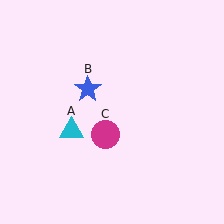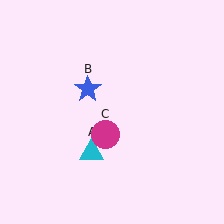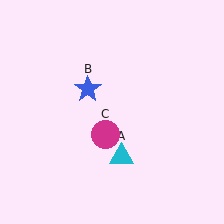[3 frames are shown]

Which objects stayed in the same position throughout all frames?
Blue star (object B) and magenta circle (object C) remained stationary.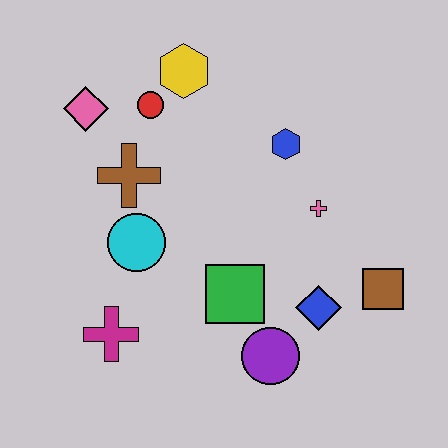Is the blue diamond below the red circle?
Yes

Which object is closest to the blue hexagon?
The pink cross is closest to the blue hexagon.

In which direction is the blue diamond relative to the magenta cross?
The blue diamond is to the right of the magenta cross.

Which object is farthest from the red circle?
The brown square is farthest from the red circle.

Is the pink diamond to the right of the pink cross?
No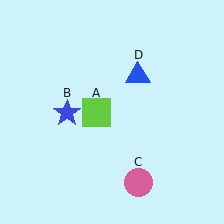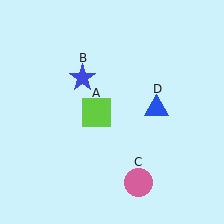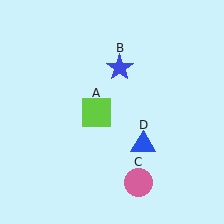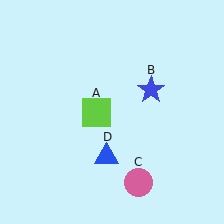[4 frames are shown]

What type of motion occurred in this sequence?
The blue star (object B), blue triangle (object D) rotated clockwise around the center of the scene.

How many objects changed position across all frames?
2 objects changed position: blue star (object B), blue triangle (object D).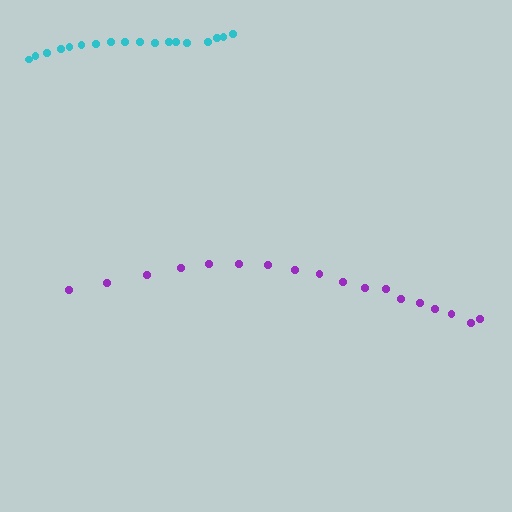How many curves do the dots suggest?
There are 2 distinct paths.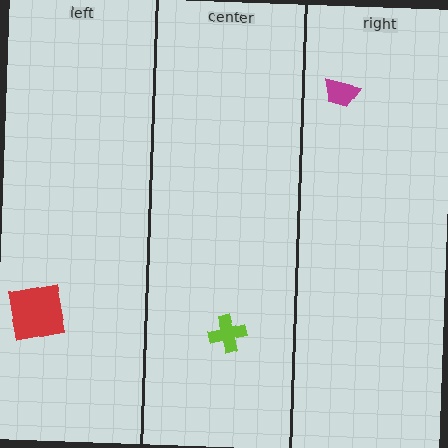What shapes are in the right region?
The magenta trapezoid.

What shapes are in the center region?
The lime cross.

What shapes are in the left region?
The red square.